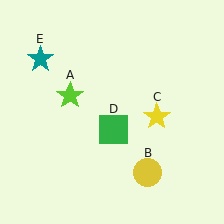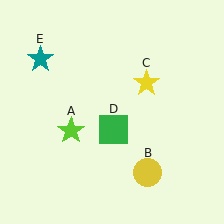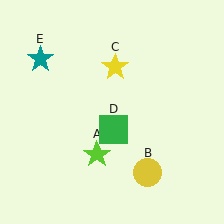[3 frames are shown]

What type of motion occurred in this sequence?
The lime star (object A), yellow star (object C) rotated counterclockwise around the center of the scene.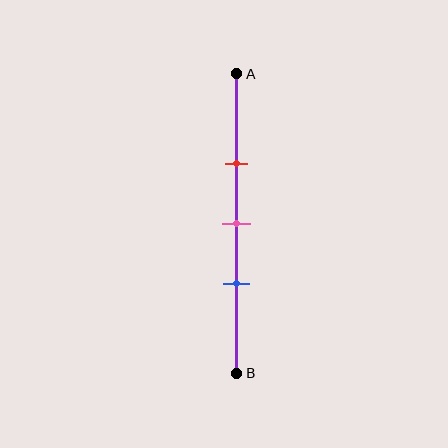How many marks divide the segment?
There are 3 marks dividing the segment.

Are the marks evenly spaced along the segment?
Yes, the marks are approximately evenly spaced.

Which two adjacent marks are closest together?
The pink and blue marks are the closest adjacent pair.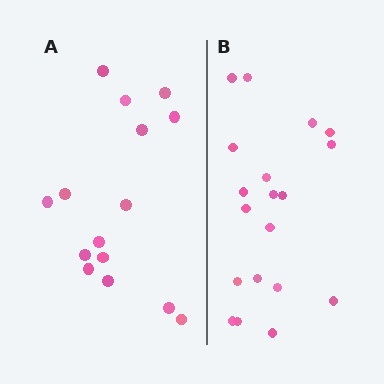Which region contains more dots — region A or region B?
Region B (the right region) has more dots.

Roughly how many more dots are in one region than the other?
Region B has about 4 more dots than region A.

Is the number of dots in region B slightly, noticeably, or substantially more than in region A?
Region B has noticeably more, but not dramatically so. The ratio is roughly 1.3 to 1.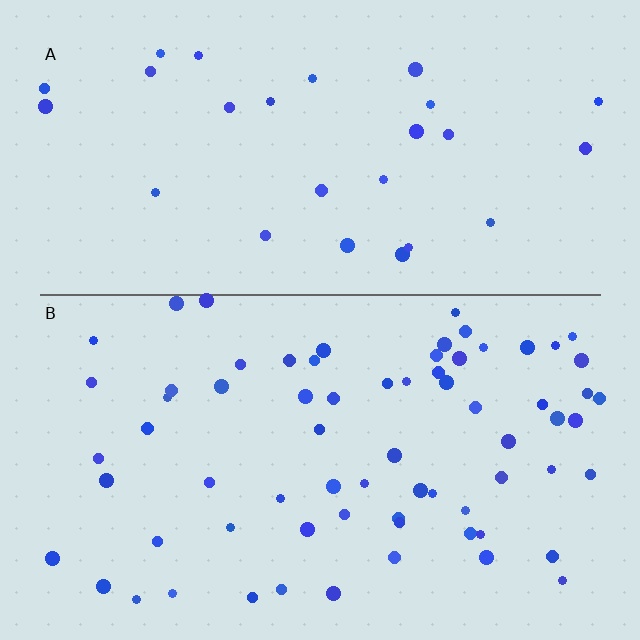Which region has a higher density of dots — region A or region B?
B (the bottom).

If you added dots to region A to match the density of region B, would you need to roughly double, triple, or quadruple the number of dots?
Approximately triple.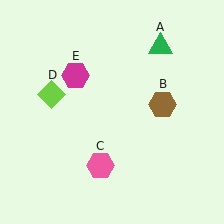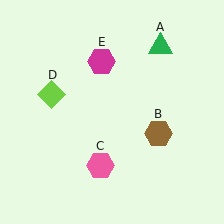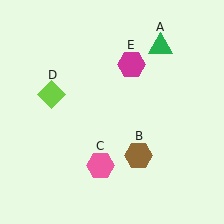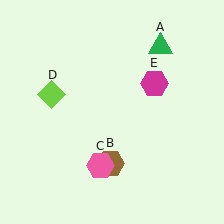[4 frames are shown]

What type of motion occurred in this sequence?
The brown hexagon (object B), magenta hexagon (object E) rotated clockwise around the center of the scene.